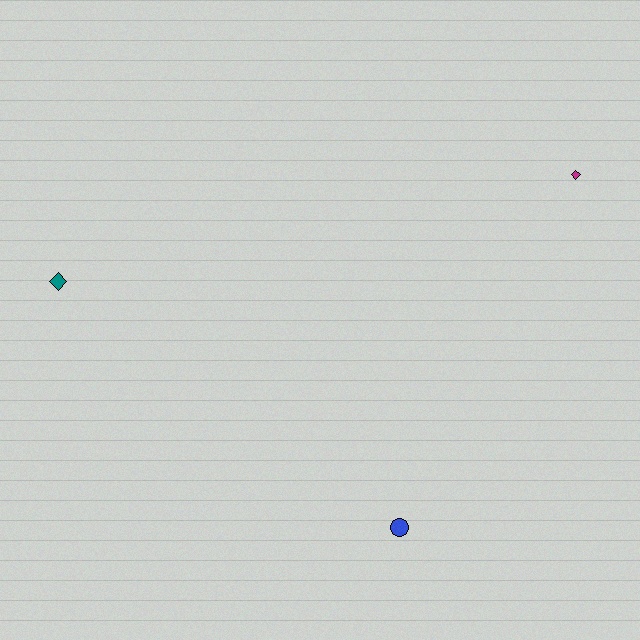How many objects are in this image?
There are 3 objects.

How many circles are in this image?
There is 1 circle.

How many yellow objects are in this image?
There are no yellow objects.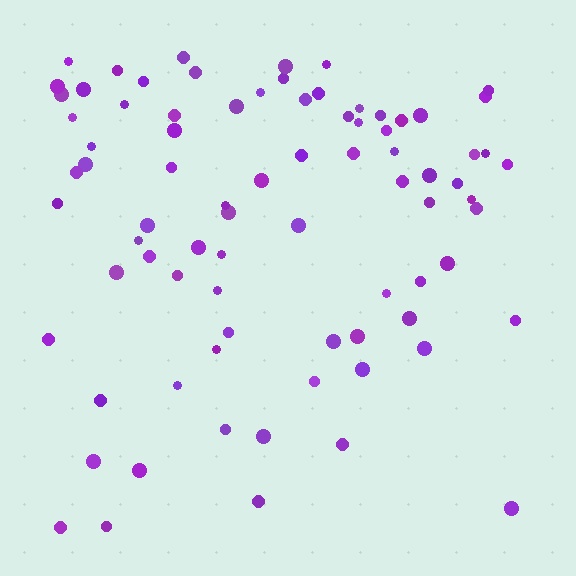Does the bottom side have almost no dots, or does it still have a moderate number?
Still a moderate number, just noticeably fewer than the top.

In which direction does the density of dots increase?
From bottom to top, with the top side densest.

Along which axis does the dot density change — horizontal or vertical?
Vertical.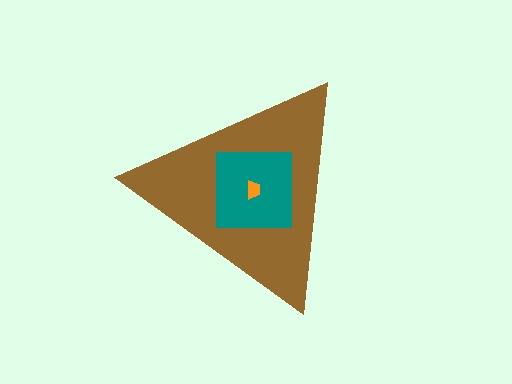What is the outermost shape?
The brown triangle.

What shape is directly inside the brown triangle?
The teal square.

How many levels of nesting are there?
3.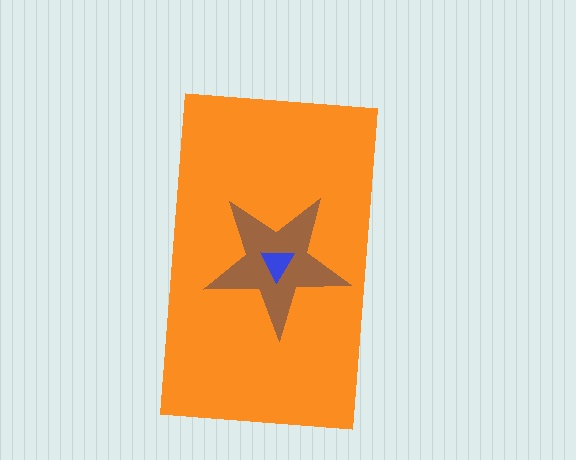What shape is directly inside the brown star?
The blue triangle.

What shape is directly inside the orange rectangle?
The brown star.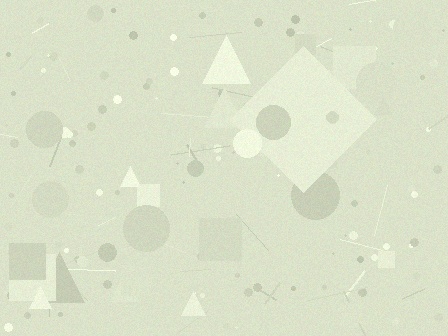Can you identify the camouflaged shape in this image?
The camouflaged shape is a diamond.